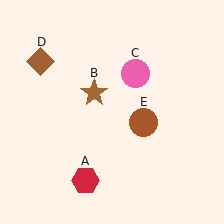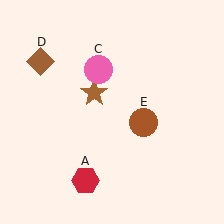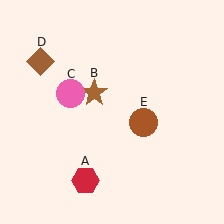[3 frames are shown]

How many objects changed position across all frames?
1 object changed position: pink circle (object C).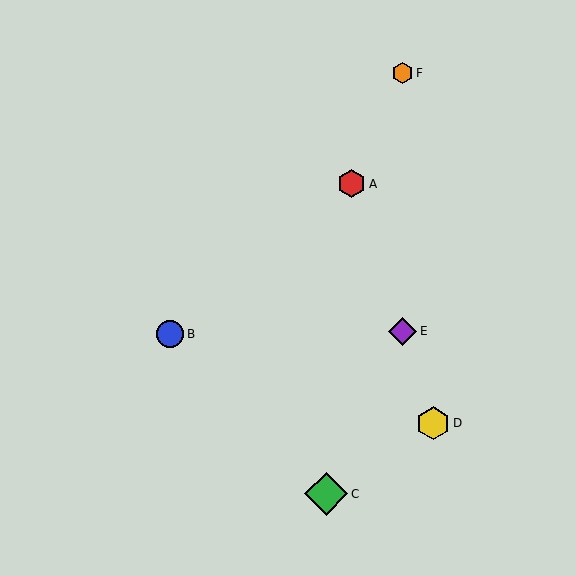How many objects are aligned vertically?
2 objects (E, F) are aligned vertically.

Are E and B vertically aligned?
No, E is at x≈402 and B is at x≈170.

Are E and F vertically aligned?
Yes, both are at x≈402.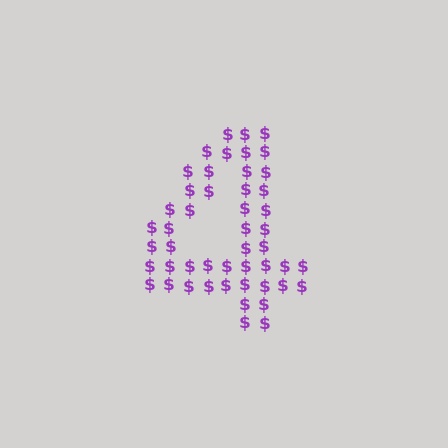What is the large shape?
The large shape is the digit 4.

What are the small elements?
The small elements are dollar signs.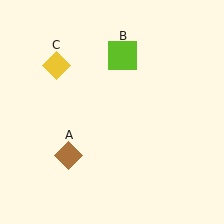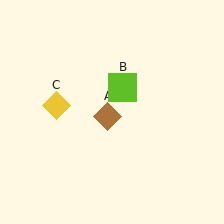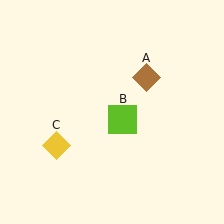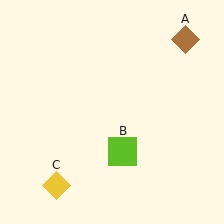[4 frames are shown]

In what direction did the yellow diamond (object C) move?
The yellow diamond (object C) moved down.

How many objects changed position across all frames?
3 objects changed position: brown diamond (object A), lime square (object B), yellow diamond (object C).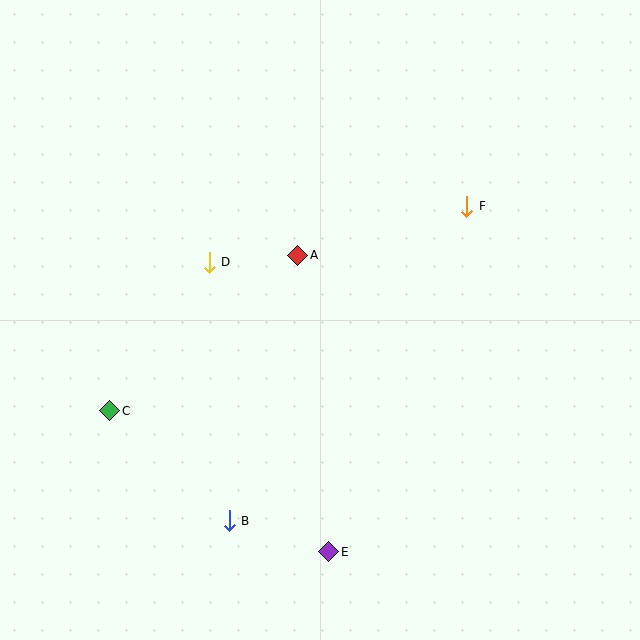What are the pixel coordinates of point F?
Point F is at (467, 206).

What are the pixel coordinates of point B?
Point B is at (229, 521).